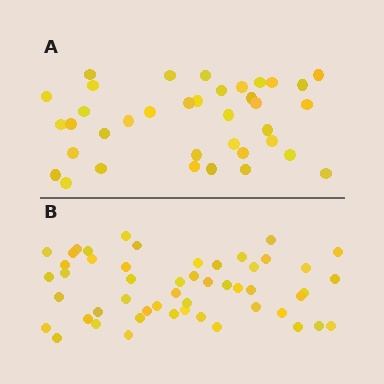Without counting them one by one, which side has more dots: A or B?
Region B (the bottom region) has more dots.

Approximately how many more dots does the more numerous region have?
Region B has approximately 15 more dots than region A.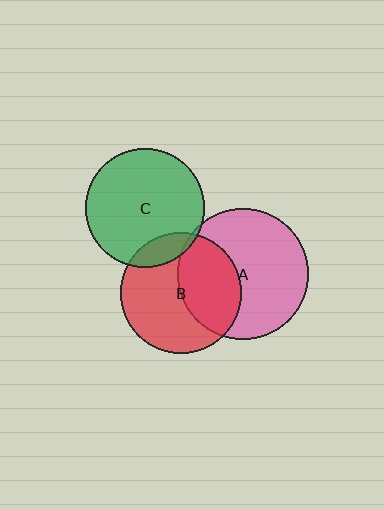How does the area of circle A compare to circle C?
Approximately 1.2 times.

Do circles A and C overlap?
Yes.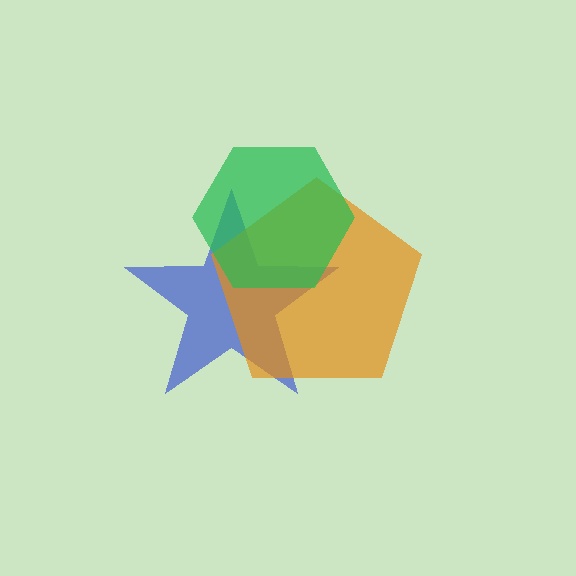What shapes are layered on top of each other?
The layered shapes are: a blue star, an orange pentagon, a green hexagon.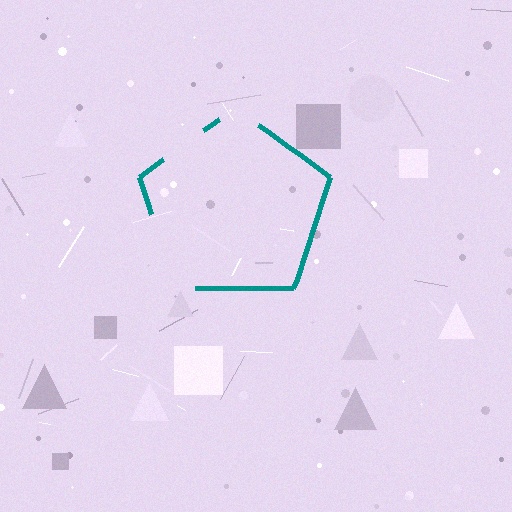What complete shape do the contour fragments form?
The contour fragments form a pentagon.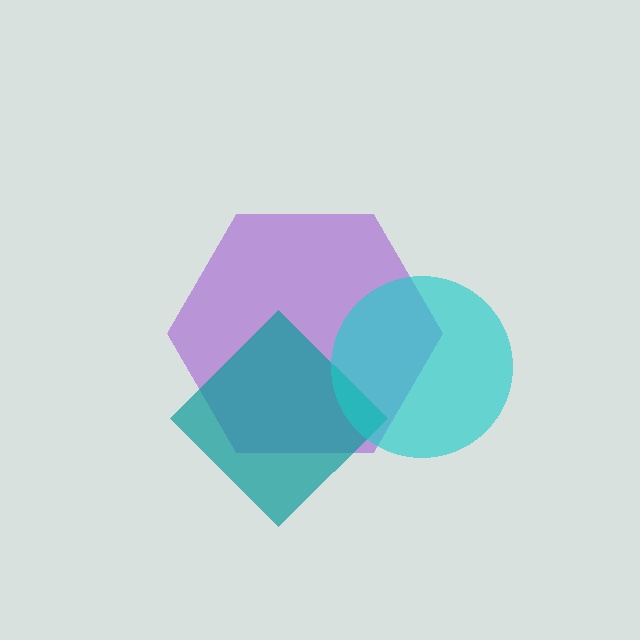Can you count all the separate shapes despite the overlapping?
Yes, there are 3 separate shapes.